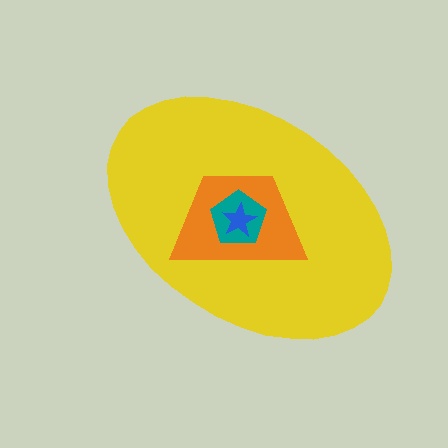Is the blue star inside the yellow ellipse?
Yes.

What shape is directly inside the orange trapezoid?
The teal pentagon.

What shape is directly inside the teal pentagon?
The blue star.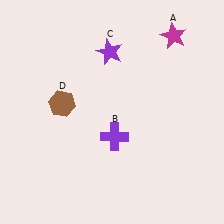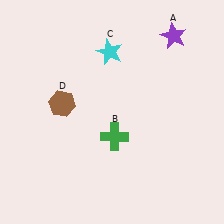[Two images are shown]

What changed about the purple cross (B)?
In Image 1, B is purple. In Image 2, it changed to green.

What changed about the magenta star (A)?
In Image 1, A is magenta. In Image 2, it changed to purple.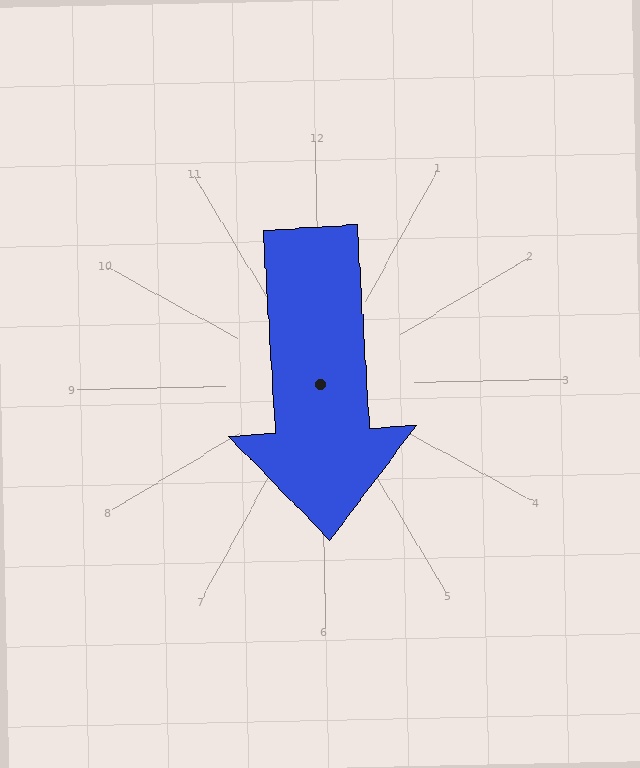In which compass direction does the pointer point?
South.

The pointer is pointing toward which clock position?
Roughly 6 o'clock.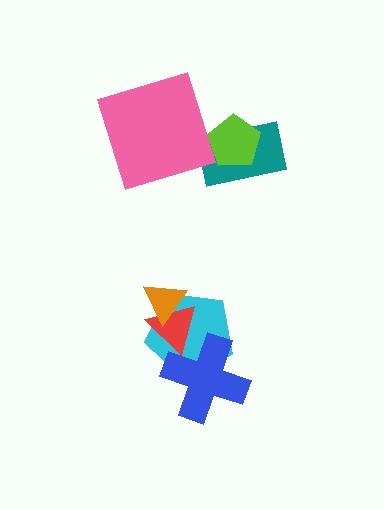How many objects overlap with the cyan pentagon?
3 objects overlap with the cyan pentagon.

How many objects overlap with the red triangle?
3 objects overlap with the red triangle.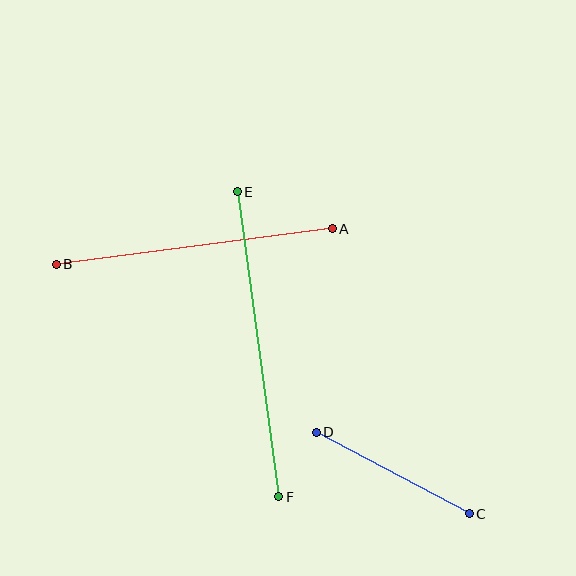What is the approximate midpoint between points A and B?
The midpoint is at approximately (194, 246) pixels.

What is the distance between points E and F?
The distance is approximately 308 pixels.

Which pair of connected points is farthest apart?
Points E and F are farthest apart.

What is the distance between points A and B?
The distance is approximately 278 pixels.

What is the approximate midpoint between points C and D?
The midpoint is at approximately (393, 473) pixels.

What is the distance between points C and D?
The distance is approximately 174 pixels.